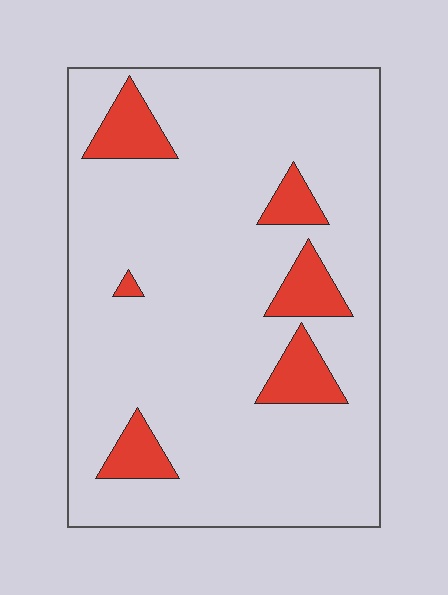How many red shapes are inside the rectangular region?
6.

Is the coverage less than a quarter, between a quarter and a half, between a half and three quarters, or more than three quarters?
Less than a quarter.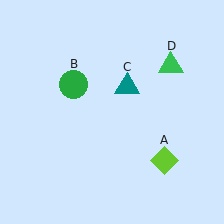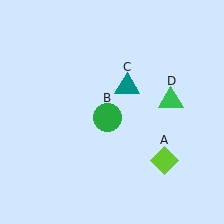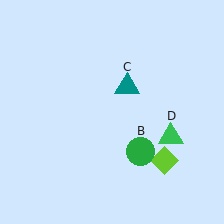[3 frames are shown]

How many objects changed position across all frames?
2 objects changed position: green circle (object B), green triangle (object D).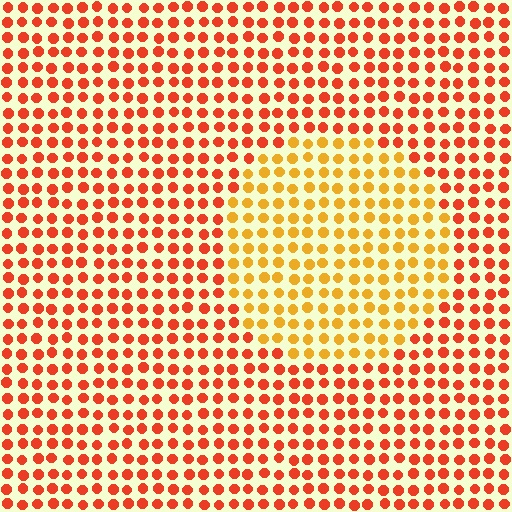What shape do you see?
I see a circle.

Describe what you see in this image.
The image is filled with small red elements in a uniform arrangement. A circle-shaped region is visible where the elements are tinted to a slightly different hue, forming a subtle color boundary.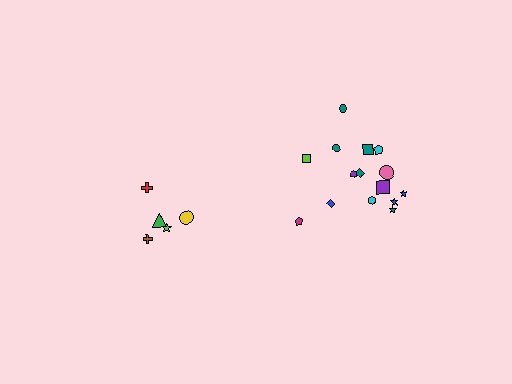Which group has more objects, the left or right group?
The right group.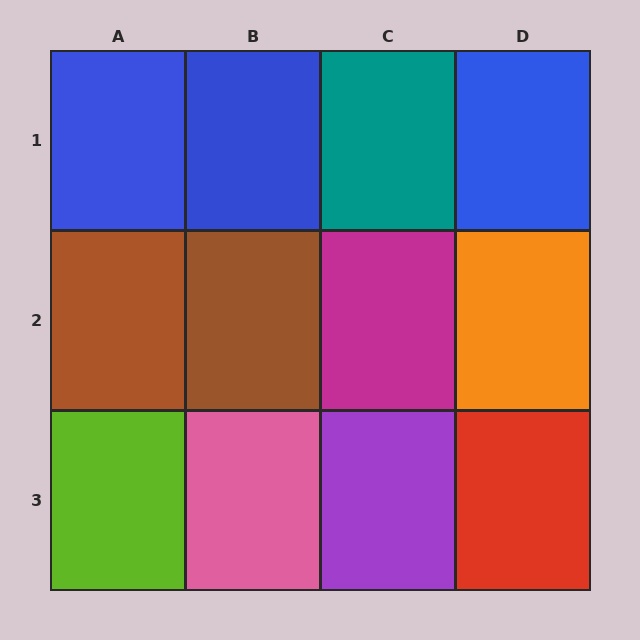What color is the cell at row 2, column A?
Brown.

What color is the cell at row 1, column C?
Teal.